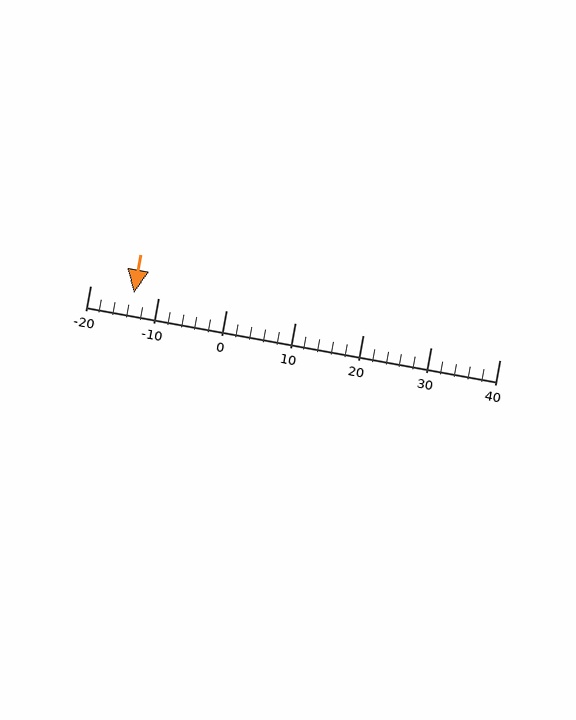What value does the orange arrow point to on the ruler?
The orange arrow points to approximately -14.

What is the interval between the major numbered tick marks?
The major tick marks are spaced 10 units apart.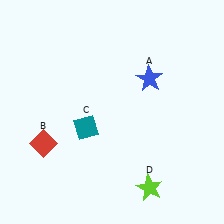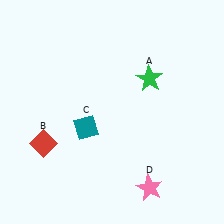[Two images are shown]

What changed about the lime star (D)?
In Image 1, D is lime. In Image 2, it changed to pink.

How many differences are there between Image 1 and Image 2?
There are 2 differences between the two images.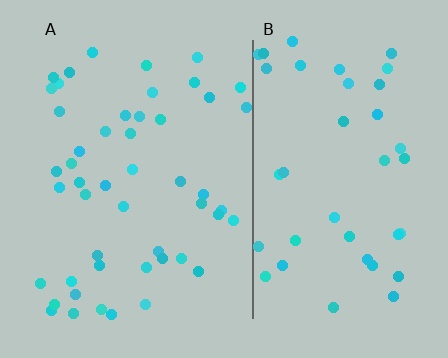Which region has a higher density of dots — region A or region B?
A (the left).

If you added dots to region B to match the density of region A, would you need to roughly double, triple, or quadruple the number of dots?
Approximately double.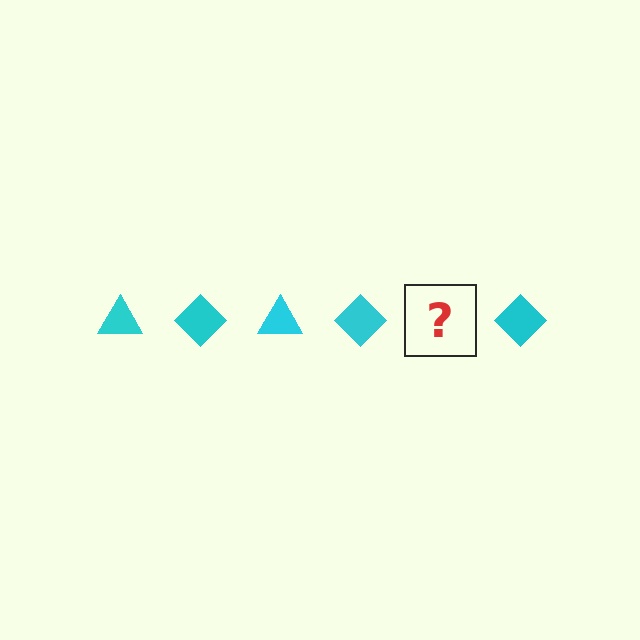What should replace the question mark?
The question mark should be replaced with a cyan triangle.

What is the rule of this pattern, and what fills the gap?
The rule is that the pattern cycles through triangle, diamond shapes in cyan. The gap should be filled with a cyan triangle.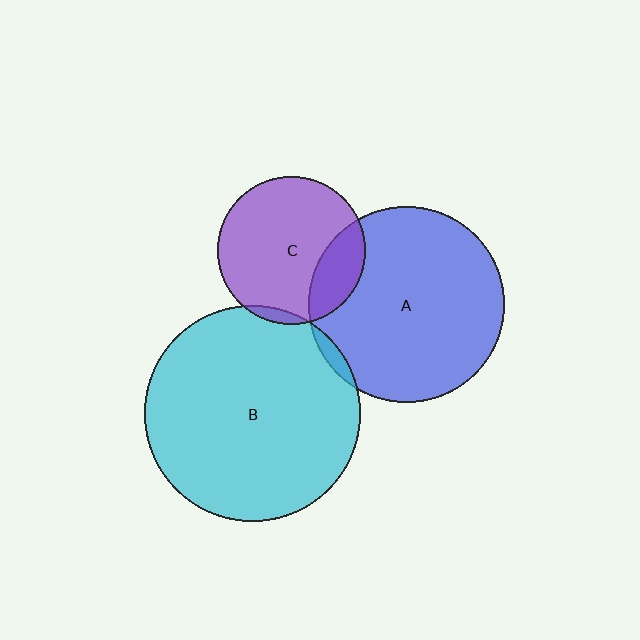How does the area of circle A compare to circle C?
Approximately 1.8 times.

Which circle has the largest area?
Circle B (cyan).